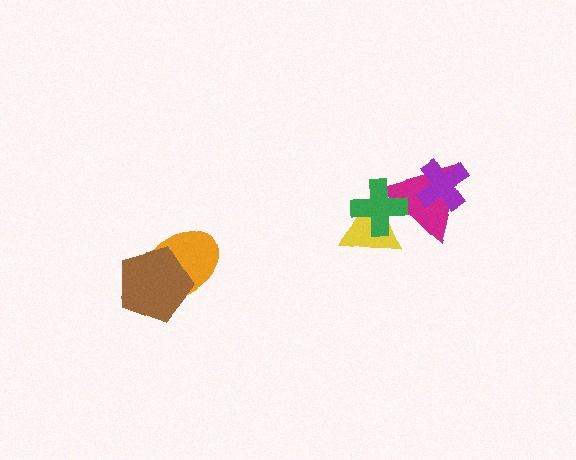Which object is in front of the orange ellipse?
The brown pentagon is in front of the orange ellipse.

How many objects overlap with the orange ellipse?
1 object overlaps with the orange ellipse.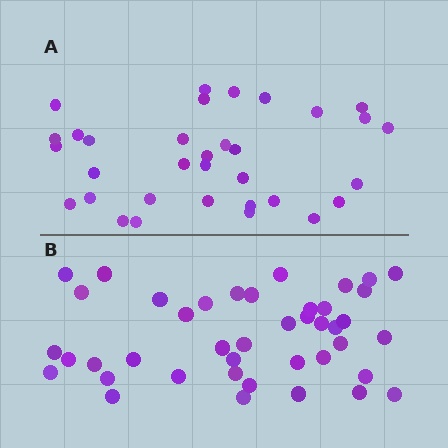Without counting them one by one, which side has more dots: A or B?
Region B (the bottom region) has more dots.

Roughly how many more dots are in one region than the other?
Region B has roughly 8 or so more dots than region A.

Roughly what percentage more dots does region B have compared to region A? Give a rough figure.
About 25% more.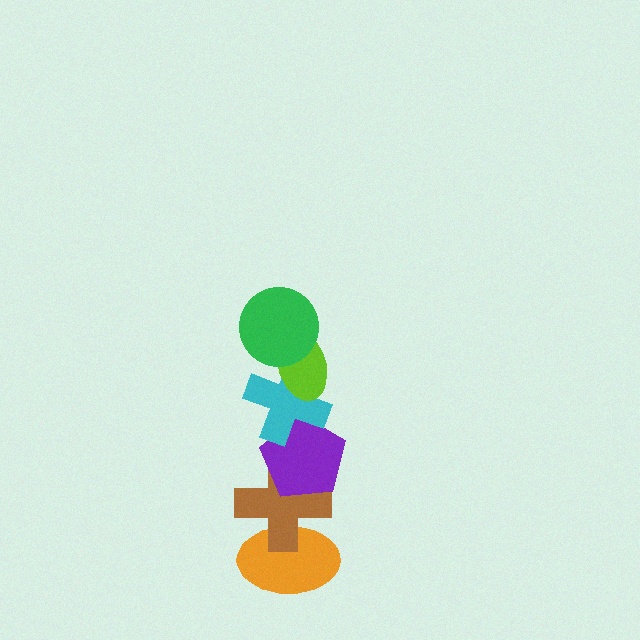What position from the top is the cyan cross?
The cyan cross is 3rd from the top.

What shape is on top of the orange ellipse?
The brown cross is on top of the orange ellipse.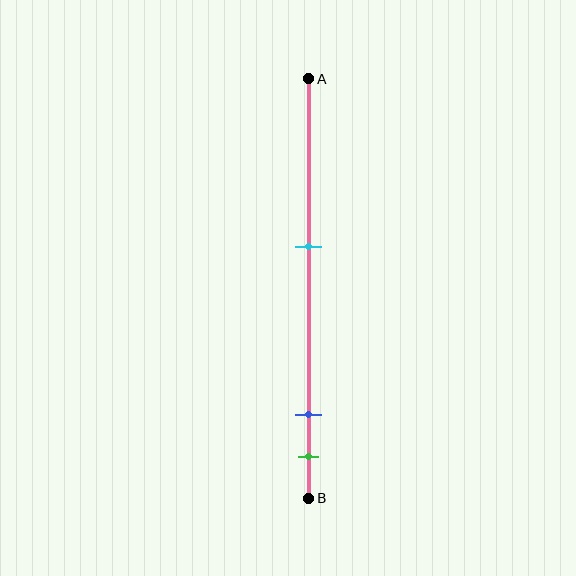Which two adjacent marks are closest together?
The blue and green marks are the closest adjacent pair.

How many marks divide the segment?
There are 3 marks dividing the segment.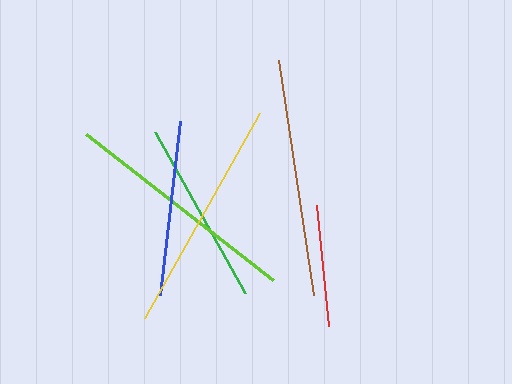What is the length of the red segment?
The red segment is approximately 122 pixels long.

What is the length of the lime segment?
The lime segment is approximately 237 pixels long.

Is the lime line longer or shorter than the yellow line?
The lime line is longer than the yellow line.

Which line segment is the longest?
The brown line is the longest at approximately 238 pixels.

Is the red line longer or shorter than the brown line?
The brown line is longer than the red line.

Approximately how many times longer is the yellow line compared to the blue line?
The yellow line is approximately 1.3 times the length of the blue line.